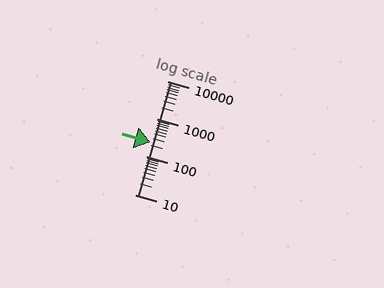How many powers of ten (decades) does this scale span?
The scale spans 3 decades, from 10 to 10000.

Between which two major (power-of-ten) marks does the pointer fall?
The pointer is between 100 and 1000.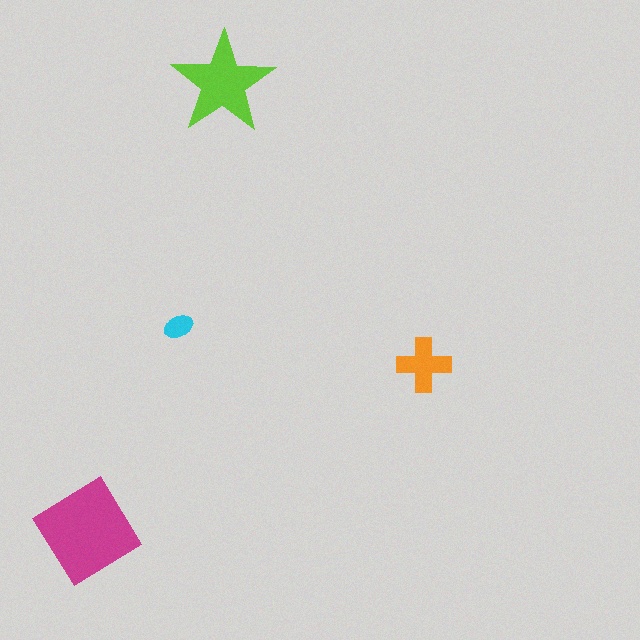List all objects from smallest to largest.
The cyan ellipse, the orange cross, the lime star, the magenta diamond.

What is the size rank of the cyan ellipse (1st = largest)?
4th.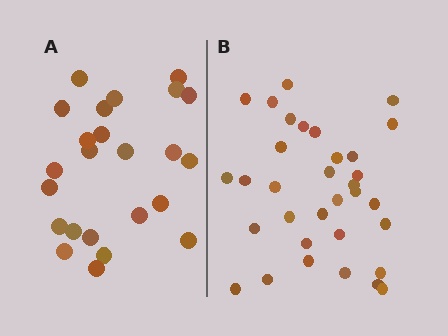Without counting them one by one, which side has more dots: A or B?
Region B (the right region) has more dots.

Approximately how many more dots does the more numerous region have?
Region B has roughly 8 or so more dots than region A.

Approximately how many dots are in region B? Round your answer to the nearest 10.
About 30 dots. (The exact count is 33, which rounds to 30.)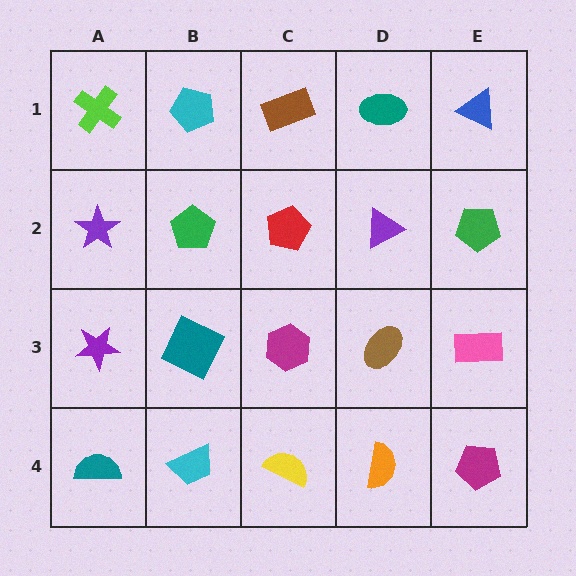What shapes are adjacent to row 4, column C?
A magenta hexagon (row 3, column C), a cyan trapezoid (row 4, column B), an orange semicircle (row 4, column D).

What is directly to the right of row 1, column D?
A blue triangle.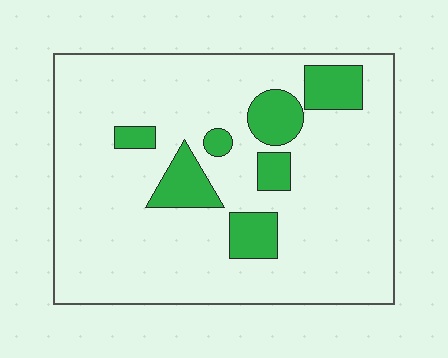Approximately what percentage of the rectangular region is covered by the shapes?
Approximately 15%.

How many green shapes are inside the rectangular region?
7.